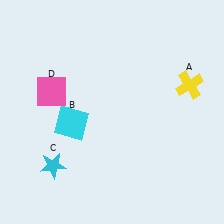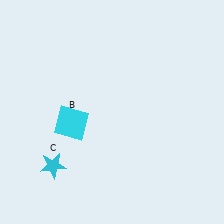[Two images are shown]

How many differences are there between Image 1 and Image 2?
There are 2 differences between the two images.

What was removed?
The pink square (D), the yellow cross (A) were removed in Image 2.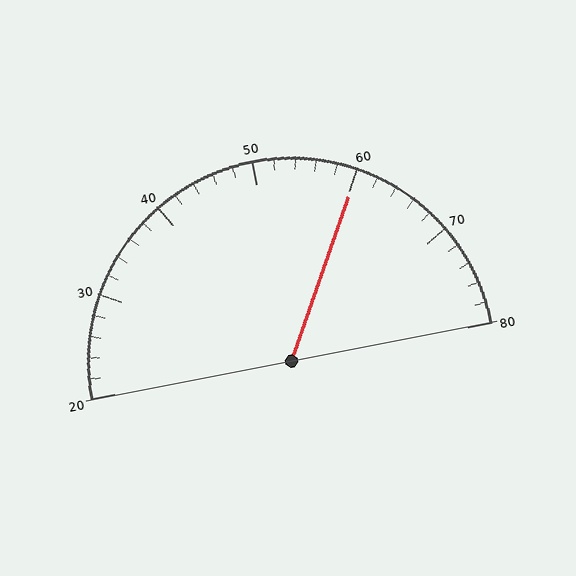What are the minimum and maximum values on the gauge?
The gauge ranges from 20 to 80.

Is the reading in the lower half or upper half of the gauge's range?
The reading is in the upper half of the range (20 to 80).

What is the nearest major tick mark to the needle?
The nearest major tick mark is 60.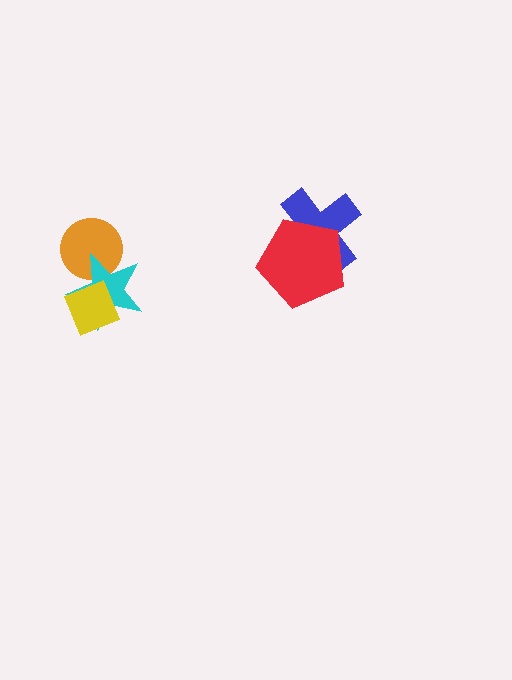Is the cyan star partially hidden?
Yes, it is partially covered by another shape.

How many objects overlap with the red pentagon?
1 object overlaps with the red pentagon.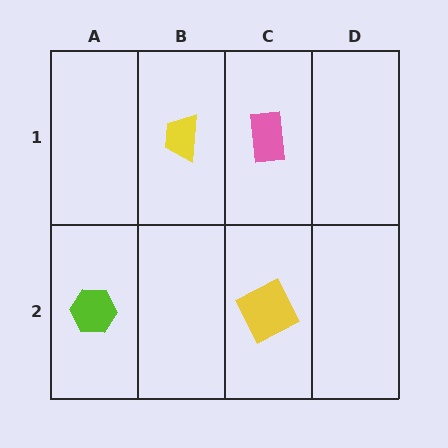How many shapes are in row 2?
2 shapes.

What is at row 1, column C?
A pink rectangle.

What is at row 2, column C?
A yellow square.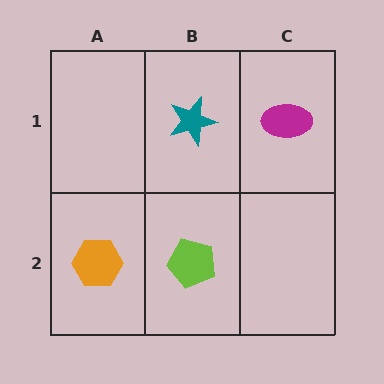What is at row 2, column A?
An orange hexagon.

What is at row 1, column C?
A magenta ellipse.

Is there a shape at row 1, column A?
No, that cell is empty.